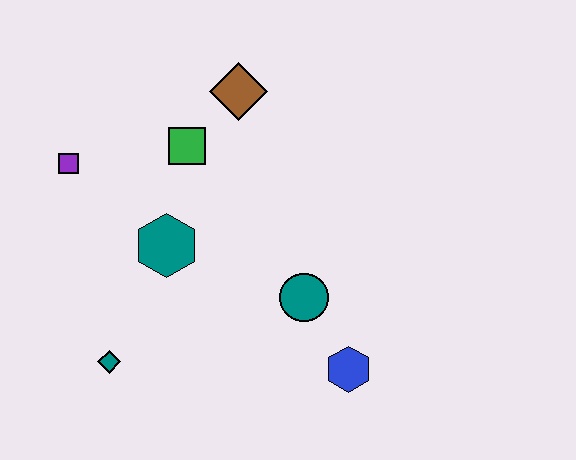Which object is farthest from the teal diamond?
The brown diamond is farthest from the teal diamond.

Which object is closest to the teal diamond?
The teal hexagon is closest to the teal diamond.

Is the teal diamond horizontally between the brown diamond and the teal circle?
No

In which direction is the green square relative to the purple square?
The green square is to the right of the purple square.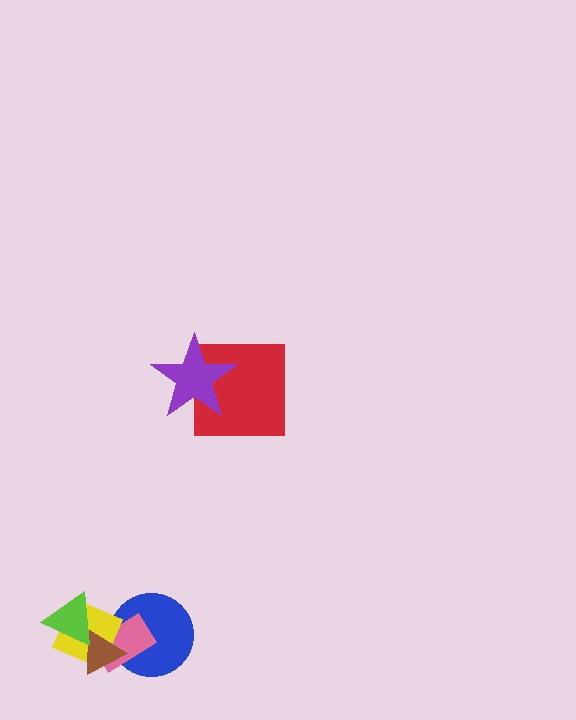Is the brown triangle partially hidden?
Yes, it is partially covered by another shape.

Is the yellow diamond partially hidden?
Yes, it is partially covered by another shape.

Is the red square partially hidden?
Yes, it is partially covered by another shape.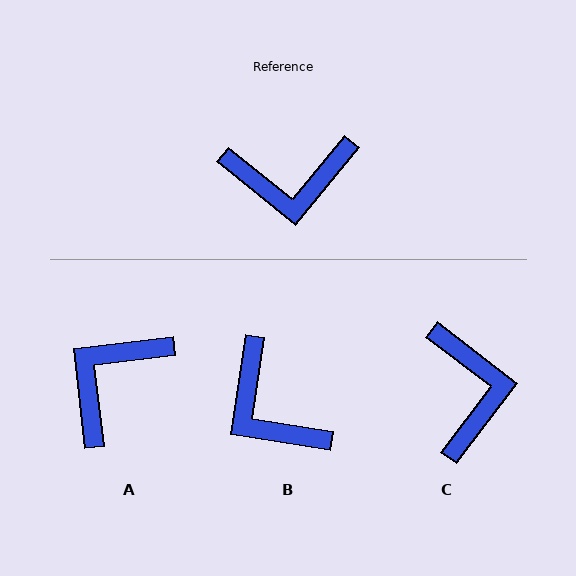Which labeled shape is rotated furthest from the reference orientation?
A, about 134 degrees away.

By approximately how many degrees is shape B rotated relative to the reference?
Approximately 60 degrees clockwise.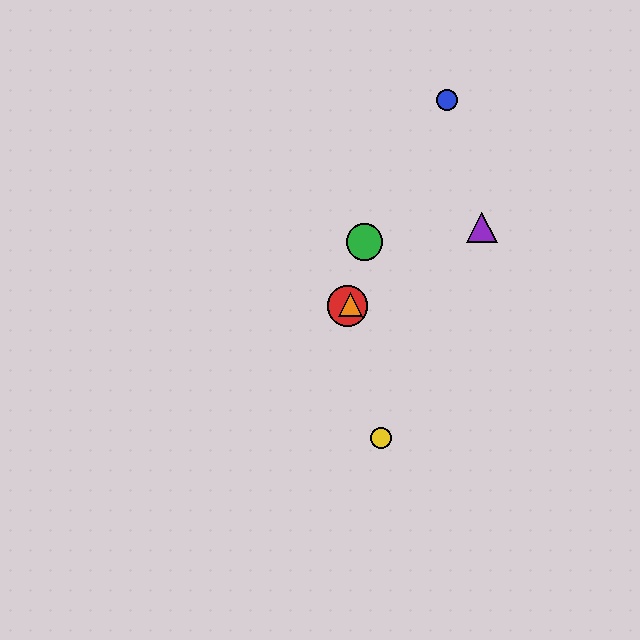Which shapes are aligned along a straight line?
The red circle, the purple triangle, the orange triangle are aligned along a straight line.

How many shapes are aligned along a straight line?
3 shapes (the red circle, the purple triangle, the orange triangle) are aligned along a straight line.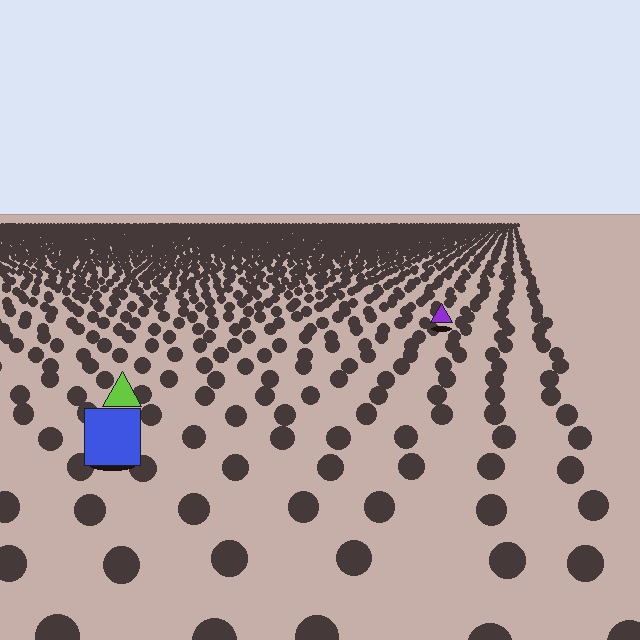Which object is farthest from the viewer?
The purple triangle is farthest from the viewer. It appears smaller and the ground texture around it is denser.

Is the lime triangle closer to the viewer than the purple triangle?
Yes. The lime triangle is closer — you can tell from the texture gradient: the ground texture is coarser near it.